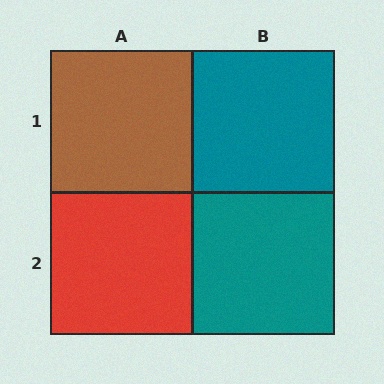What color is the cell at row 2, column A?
Red.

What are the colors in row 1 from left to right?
Brown, teal.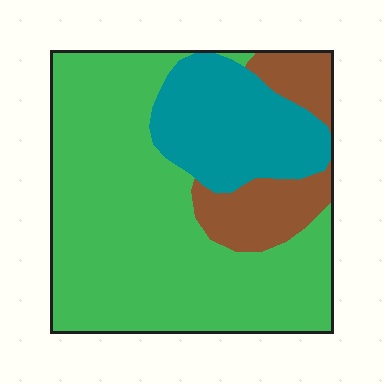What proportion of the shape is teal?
Teal takes up about one fifth (1/5) of the shape.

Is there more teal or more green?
Green.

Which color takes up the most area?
Green, at roughly 65%.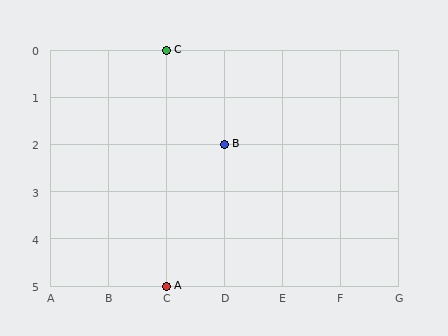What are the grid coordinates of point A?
Point A is at grid coordinates (C, 5).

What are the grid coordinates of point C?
Point C is at grid coordinates (C, 0).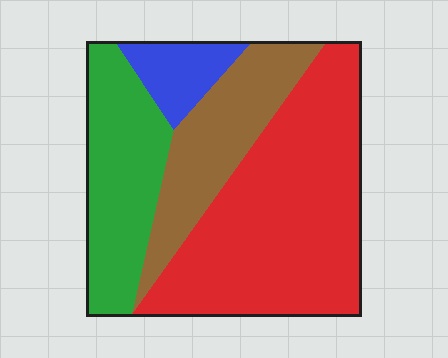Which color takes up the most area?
Red, at roughly 50%.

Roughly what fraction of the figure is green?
Green covers 23% of the figure.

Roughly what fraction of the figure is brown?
Brown covers roughly 20% of the figure.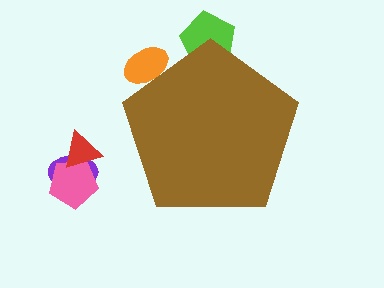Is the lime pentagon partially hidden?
Yes, the lime pentagon is partially hidden behind the brown pentagon.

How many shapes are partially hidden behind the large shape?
2 shapes are partially hidden.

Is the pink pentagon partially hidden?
No, the pink pentagon is fully visible.